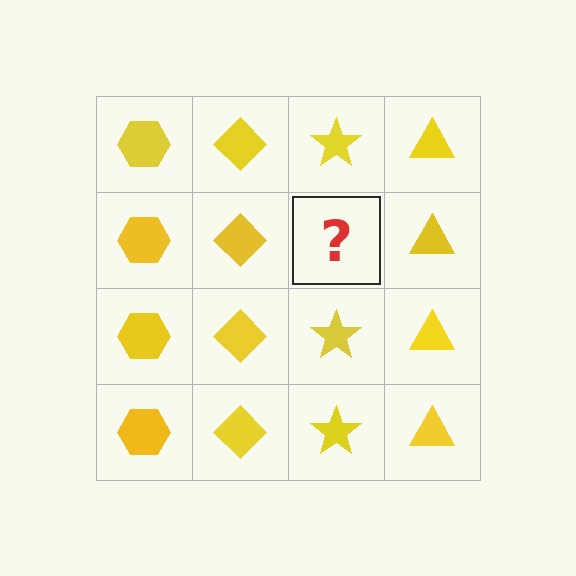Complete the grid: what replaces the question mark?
The question mark should be replaced with a yellow star.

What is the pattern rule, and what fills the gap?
The rule is that each column has a consistent shape. The gap should be filled with a yellow star.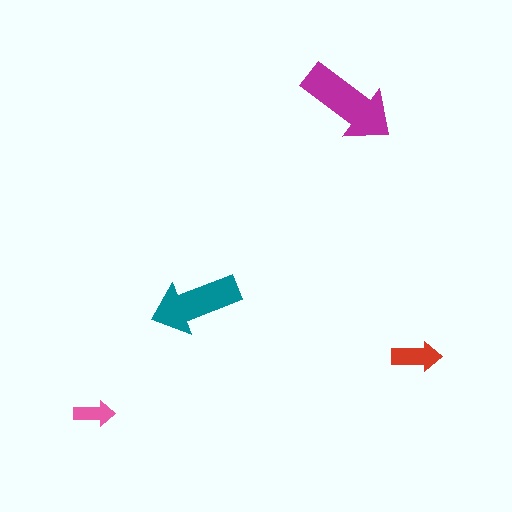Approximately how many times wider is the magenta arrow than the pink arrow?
About 2.5 times wider.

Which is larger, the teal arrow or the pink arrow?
The teal one.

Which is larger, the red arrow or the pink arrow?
The red one.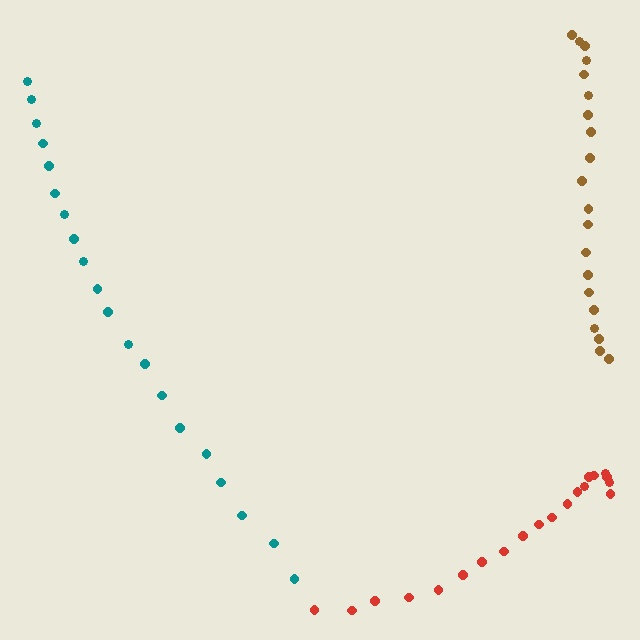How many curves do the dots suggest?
There are 3 distinct paths.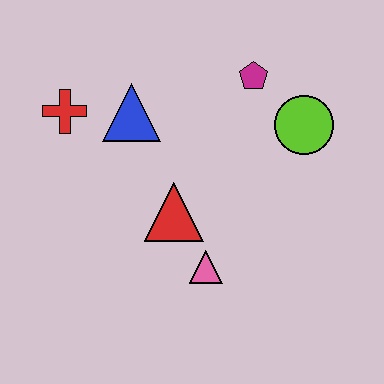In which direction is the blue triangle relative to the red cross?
The blue triangle is to the right of the red cross.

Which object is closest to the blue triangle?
The red cross is closest to the blue triangle.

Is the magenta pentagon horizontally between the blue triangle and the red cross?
No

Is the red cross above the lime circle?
Yes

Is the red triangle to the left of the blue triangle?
No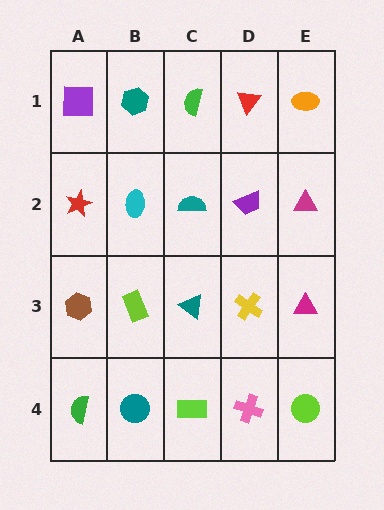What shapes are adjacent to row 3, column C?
A teal semicircle (row 2, column C), a lime rectangle (row 4, column C), a lime rectangle (row 3, column B), a yellow cross (row 3, column D).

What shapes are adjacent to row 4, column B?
A lime rectangle (row 3, column B), a green semicircle (row 4, column A), a lime rectangle (row 4, column C).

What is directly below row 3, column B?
A teal circle.